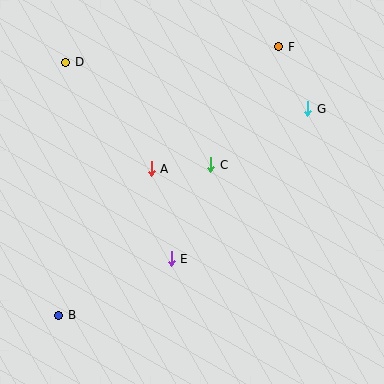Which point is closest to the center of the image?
Point C at (211, 165) is closest to the center.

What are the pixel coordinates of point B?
Point B is at (59, 315).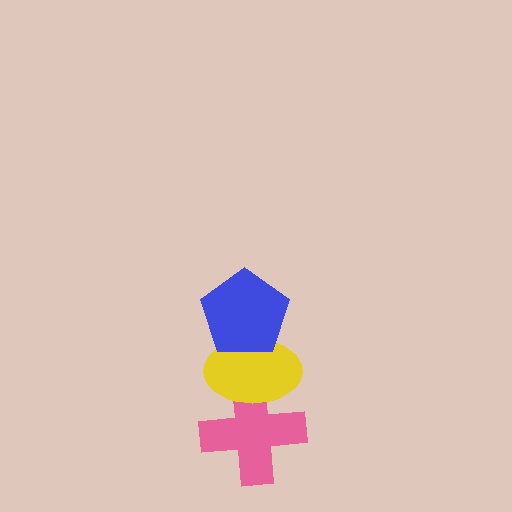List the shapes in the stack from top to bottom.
From top to bottom: the blue pentagon, the yellow ellipse, the pink cross.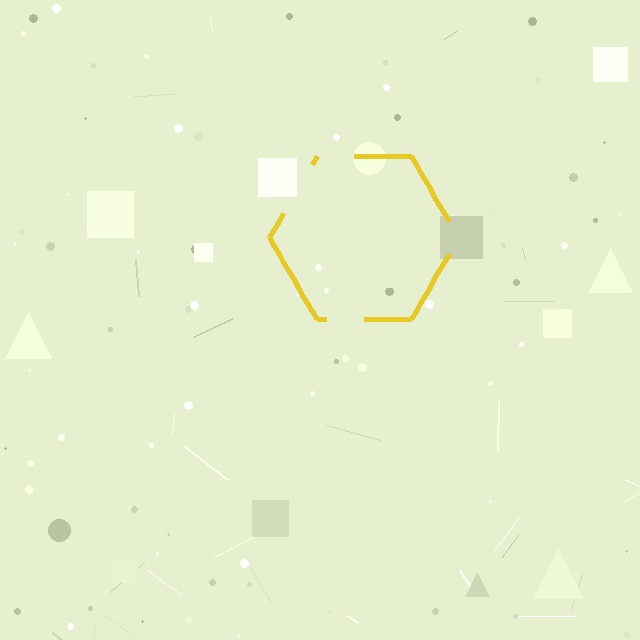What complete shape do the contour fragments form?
The contour fragments form a hexagon.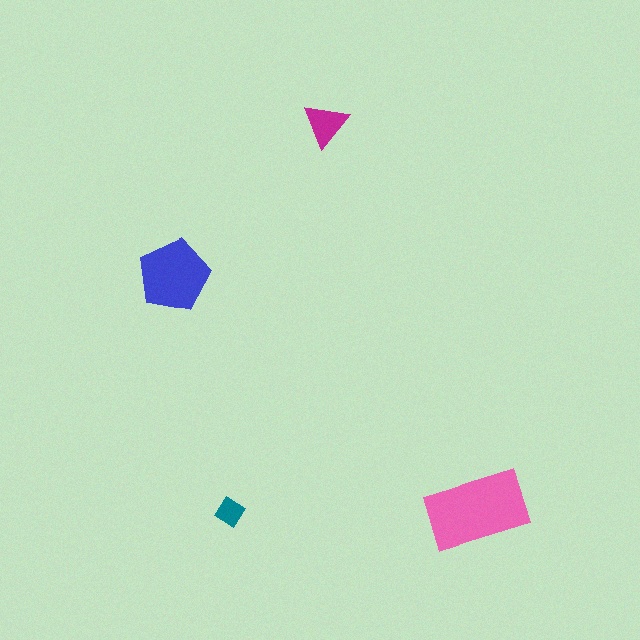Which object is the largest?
The pink rectangle.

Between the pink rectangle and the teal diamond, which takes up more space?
The pink rectangle.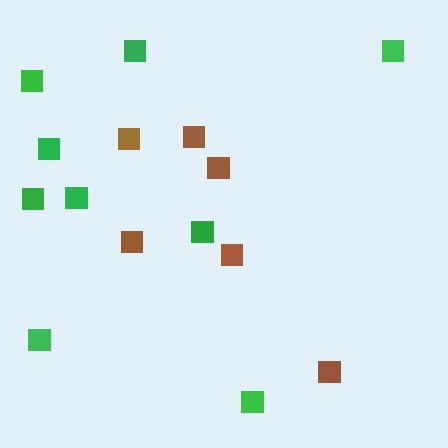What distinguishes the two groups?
There are 2 groups: one group of brown squares (6) and one group of green squares (9).